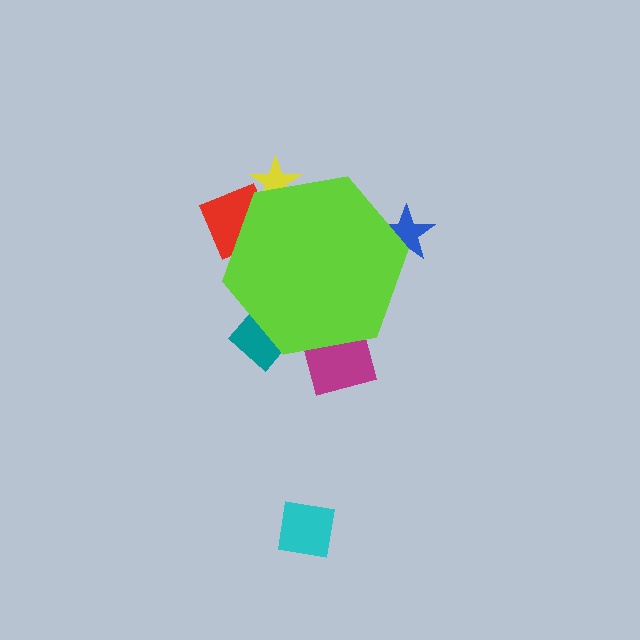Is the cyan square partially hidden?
No, the cyan square is fully visible.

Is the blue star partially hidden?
Yes, the blue star is partially hidden behind the lime hexagon.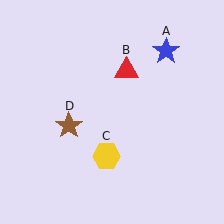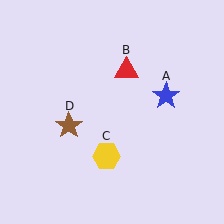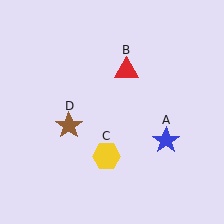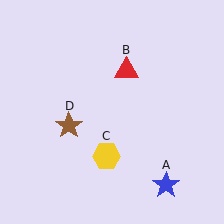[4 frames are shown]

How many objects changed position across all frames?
1 object changed position: blue star (object A).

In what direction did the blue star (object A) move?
The blue star (object A) moved down.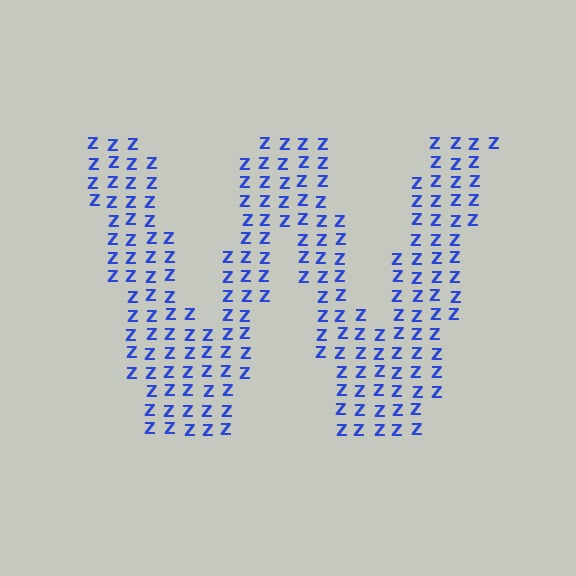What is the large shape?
The large shape is the letter W.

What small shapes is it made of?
It is made of small letter Z's.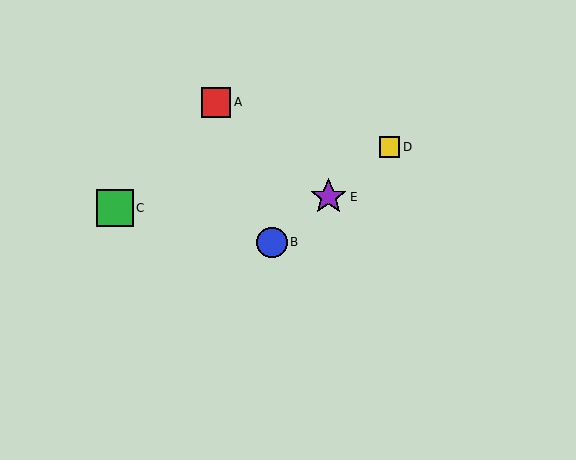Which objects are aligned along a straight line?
Objects B, D, E are aligned along a straight line.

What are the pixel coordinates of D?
Object D is at (390, 147).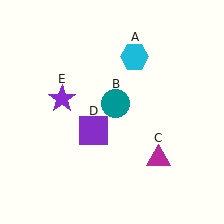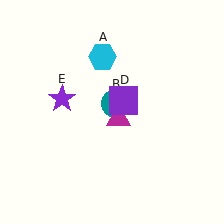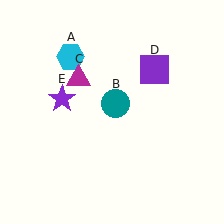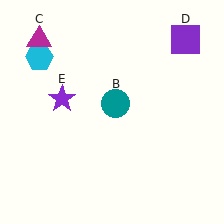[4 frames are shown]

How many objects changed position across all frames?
3 objects changed position: cyan hexagon (object A), magenta triangle (object C), purple square (object D).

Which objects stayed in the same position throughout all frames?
Teal circle (object B) and purple star (object E) remained stationary.